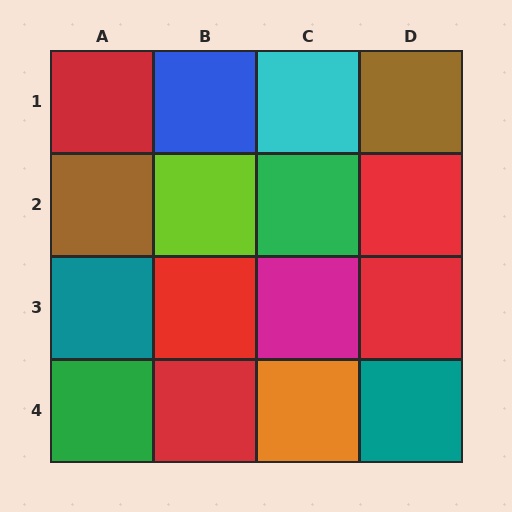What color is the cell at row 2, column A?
Brown.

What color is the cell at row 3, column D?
Red.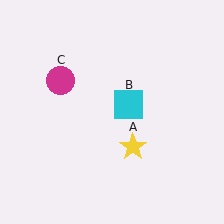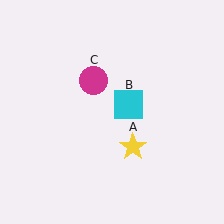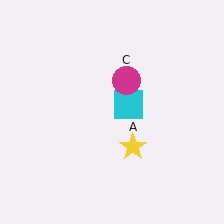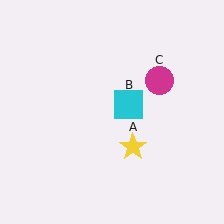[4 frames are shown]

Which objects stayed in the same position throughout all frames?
Yellow star (object A) and cyan square (object B) remained stationary.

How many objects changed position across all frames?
1 object changed position: magenta circle (object C).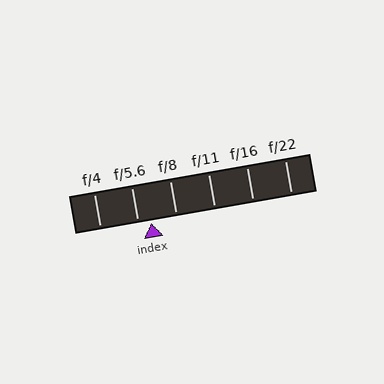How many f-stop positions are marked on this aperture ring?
There are 6 f-stop positions marked.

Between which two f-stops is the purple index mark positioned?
The index mark is between f/5.6 and f/8.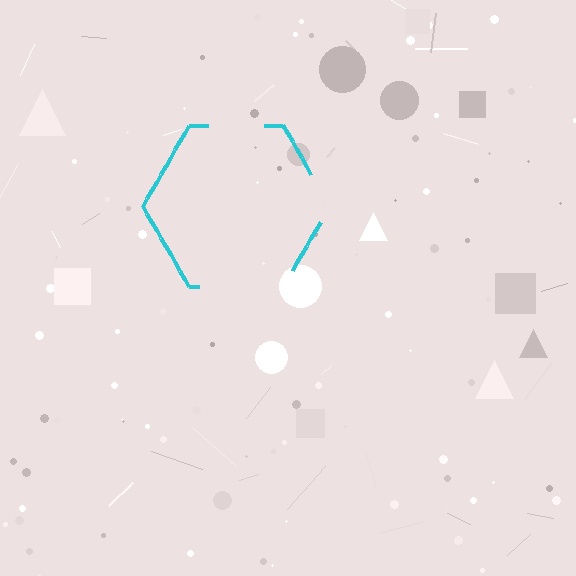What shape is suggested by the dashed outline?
The dashed outline suggests a hexagon.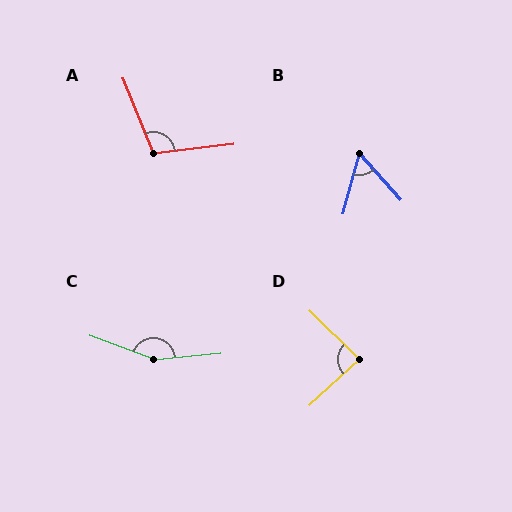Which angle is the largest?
C, at approximately 154 degrees.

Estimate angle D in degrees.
Approximately 87 degrees.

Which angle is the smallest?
B, at approximately 57 degrees.